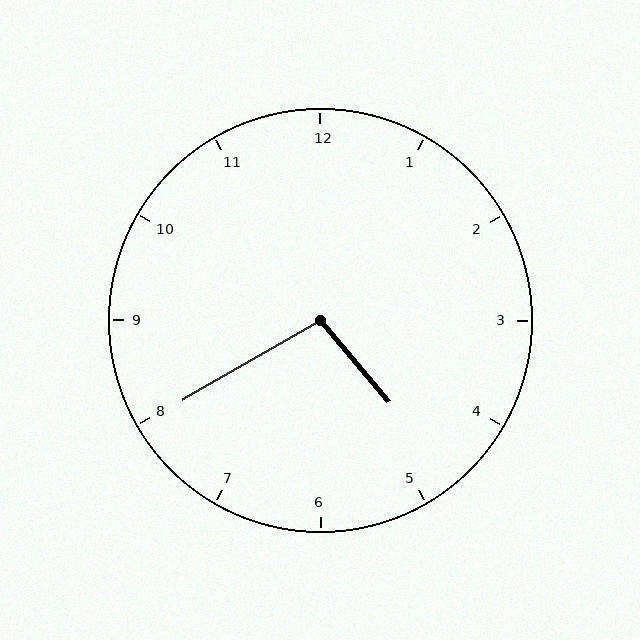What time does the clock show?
4:40.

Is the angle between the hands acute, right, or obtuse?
It is obtuse.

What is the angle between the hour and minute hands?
Approximately 100 degrees.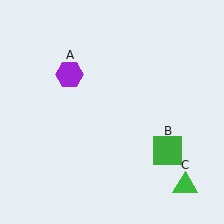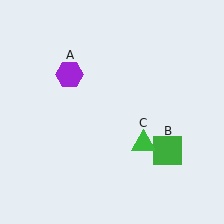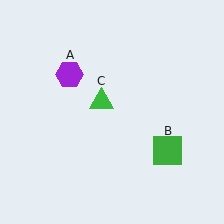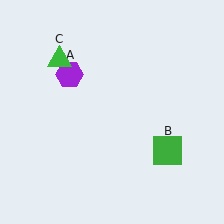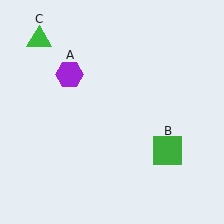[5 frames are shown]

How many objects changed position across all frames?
1 object changed position: green triangle (object C).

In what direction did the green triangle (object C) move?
The green triangle (object C) moved up and to the left.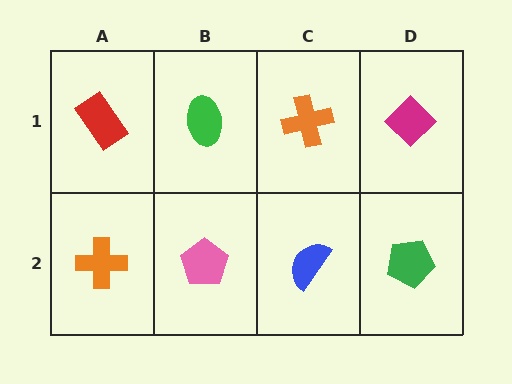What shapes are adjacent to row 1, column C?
A blue semicircle (row 2, column C), a green ellipse (row 1, column B), a magenta diamond (row 1, column D).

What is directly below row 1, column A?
An orange cross.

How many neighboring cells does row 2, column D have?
2.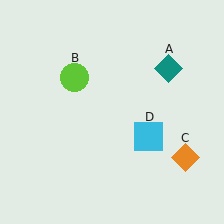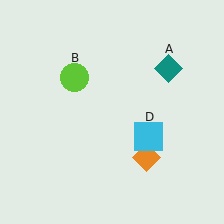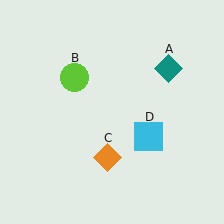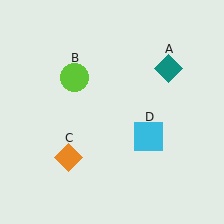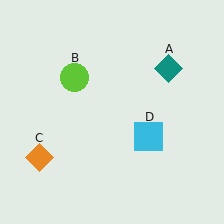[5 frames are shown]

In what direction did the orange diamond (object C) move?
The orange diamond (object C) moved left.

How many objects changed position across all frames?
1 object changed position: orange diamond (object C).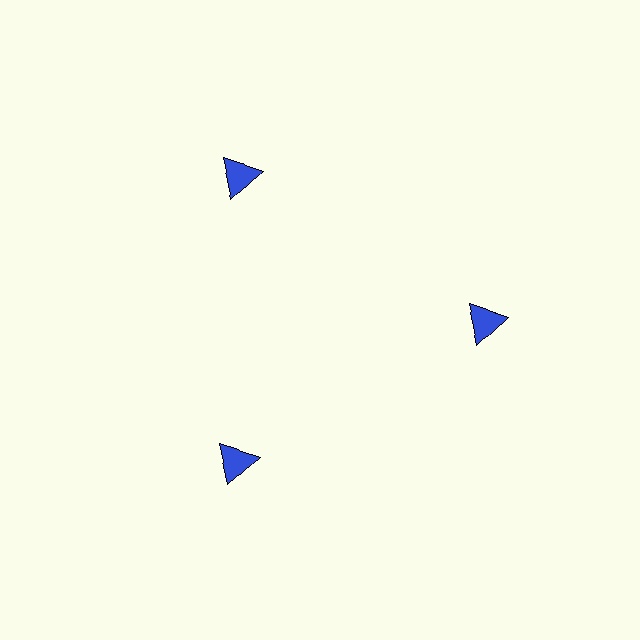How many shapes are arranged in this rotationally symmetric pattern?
There are 3 shapes, arranged in 3 groups of 1.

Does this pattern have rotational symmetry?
Yes, this pattern has 3-fold rotational symmetry. It looks the same after rotating 120 degrees around the center.